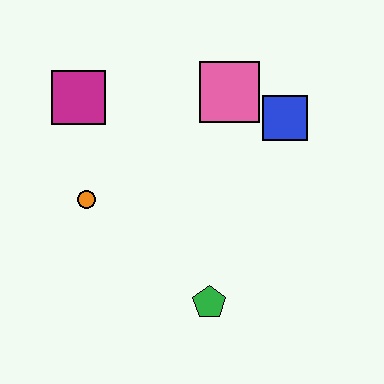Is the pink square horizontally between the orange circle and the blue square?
Yes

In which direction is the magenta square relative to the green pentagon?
The magenta square is above the green pentagon.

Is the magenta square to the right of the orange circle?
No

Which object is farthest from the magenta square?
The green pentagon is farthest from the magenta square.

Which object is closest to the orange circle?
The magenta square is closest to the orange circle.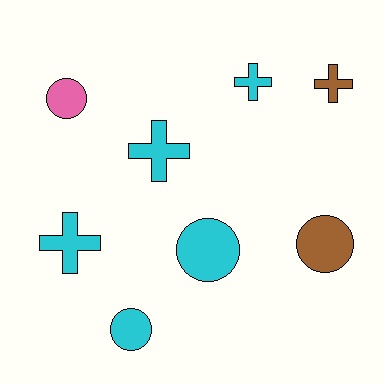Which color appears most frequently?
Cyan, with 5 objects.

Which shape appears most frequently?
Cross, with 4 objects.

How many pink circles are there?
There is 1 pink circle.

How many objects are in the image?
There are 8 objects.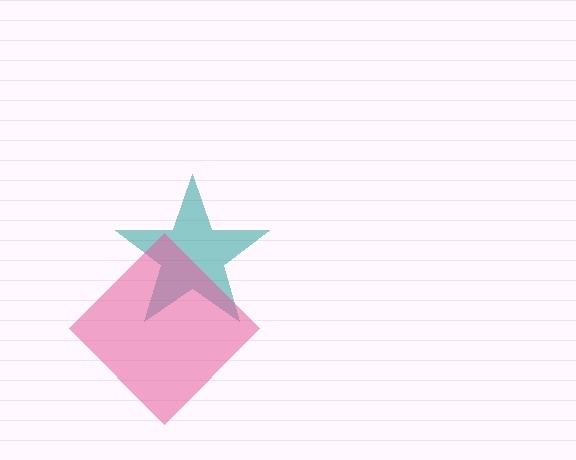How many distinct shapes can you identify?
There are 2 distinct shapes: a teal star, a pink diamond.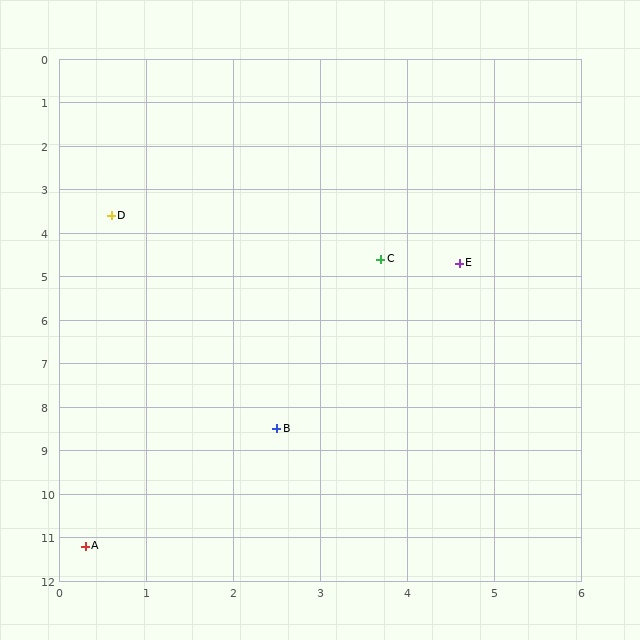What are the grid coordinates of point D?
Point D is at approximately (0.6, 3.6).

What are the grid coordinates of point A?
Point A is at approximately (0.3, 11.2).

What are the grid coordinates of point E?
Point E is at approximately (4.6, 4.7).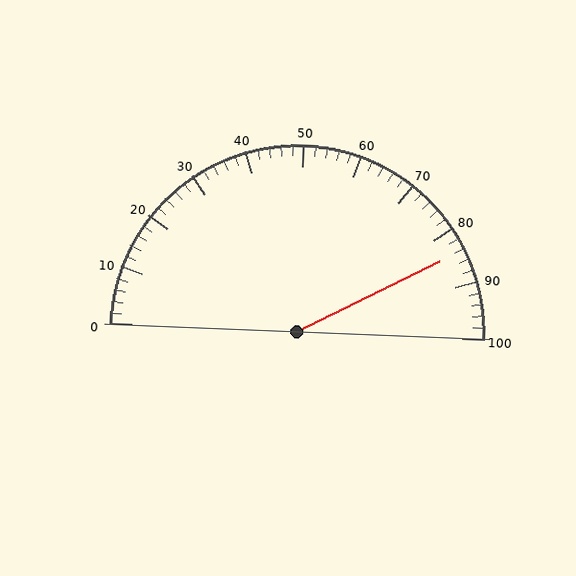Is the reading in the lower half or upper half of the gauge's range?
The reading is in the upper half of the range (0 to 100).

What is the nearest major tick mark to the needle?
The nearest major tick mark is 80.